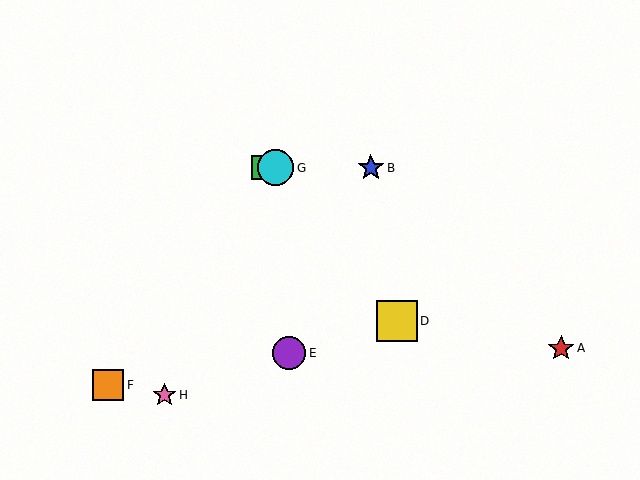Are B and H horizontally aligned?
No, B is at y≈168 and H is at y≈395.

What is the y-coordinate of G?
Object G is at y≈168.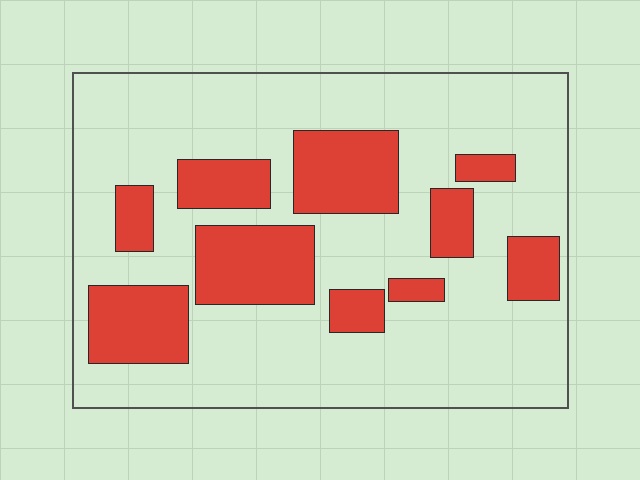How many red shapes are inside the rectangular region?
10.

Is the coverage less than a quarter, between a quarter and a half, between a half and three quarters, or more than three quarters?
Between a quarter and a half.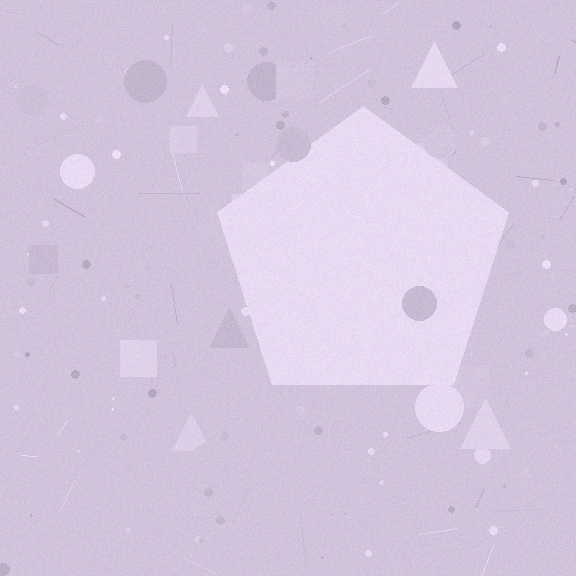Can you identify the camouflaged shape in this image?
The camouflaged shape is a pentagon.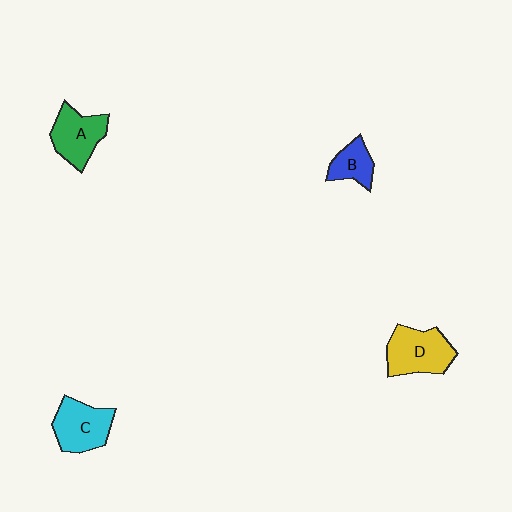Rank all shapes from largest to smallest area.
From largest to smallest: D (yellow), C (cyan), A (green), B (blue).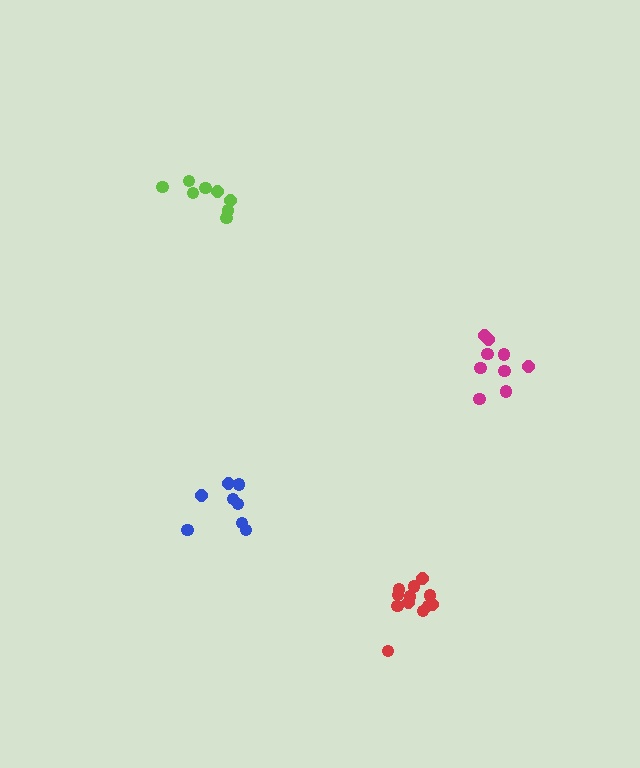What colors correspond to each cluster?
The clusters are colored: lime, blue, red, magenta.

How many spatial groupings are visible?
There are 4 spatial groupings.